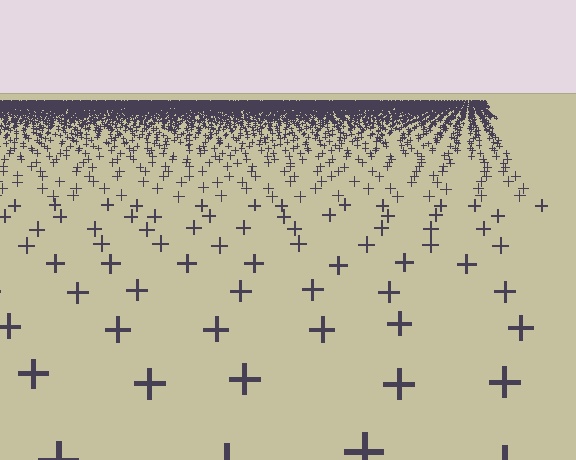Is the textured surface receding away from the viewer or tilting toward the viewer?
The surface is receding away from the viewer. Texture elements get smaller and denser toward the top.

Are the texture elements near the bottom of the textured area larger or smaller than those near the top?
Larger. Near the bottom, elements are closer to the viewer and appear at a bigger on-screen size.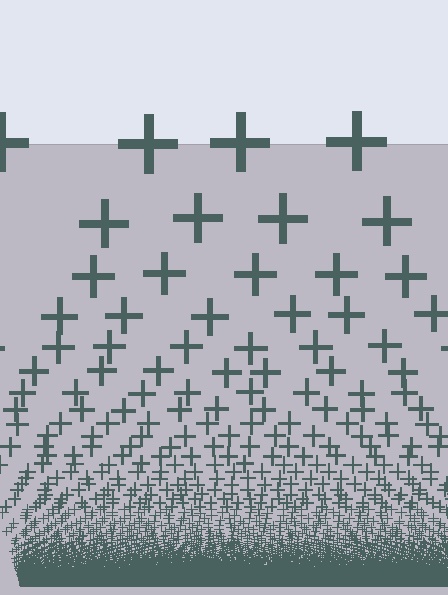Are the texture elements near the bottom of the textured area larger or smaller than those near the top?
Smaller. The gradient is inverted — elements near the bottom are smaller and denser.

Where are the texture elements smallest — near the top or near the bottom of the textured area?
Near the bottom.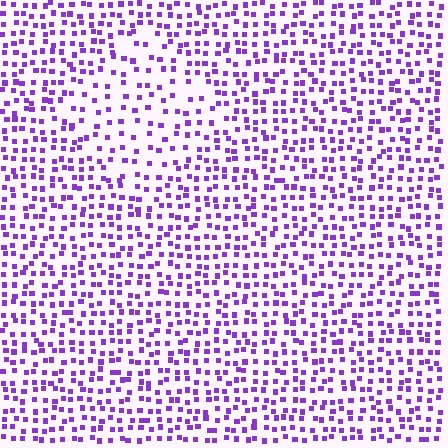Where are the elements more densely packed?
The elements are more densely packed outside the diamond boundary.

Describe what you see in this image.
The image contains small purple elements arranged at two different densities. A diamond-shaped region is visible where the elements are less densely packed than the surrounding area.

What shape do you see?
I see a diamond.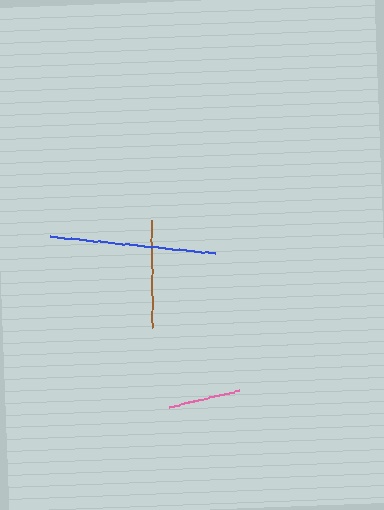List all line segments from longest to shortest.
From longest to shortest: blue, brown, pink.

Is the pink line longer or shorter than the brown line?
The brown line is longer than the pink line.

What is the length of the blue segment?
The blue segment is approximately 166 pixels long.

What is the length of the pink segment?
The pink segment is approximately 73 pixels long.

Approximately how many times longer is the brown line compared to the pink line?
The brown line is approximately 1.5 times the length of the pink line.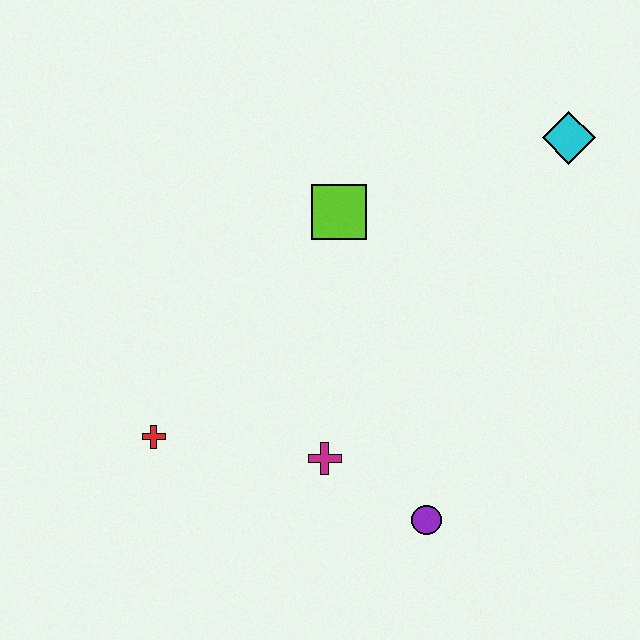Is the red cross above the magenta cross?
Yes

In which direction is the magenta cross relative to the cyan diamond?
The magenta cross is below the cyan diamond.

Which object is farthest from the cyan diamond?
The red cross is farthest from the cyan diamond.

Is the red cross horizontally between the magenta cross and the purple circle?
No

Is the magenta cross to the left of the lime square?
Yes